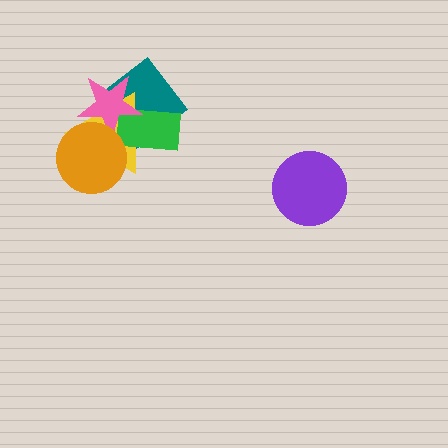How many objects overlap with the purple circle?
0 objects overlap with the purple circle.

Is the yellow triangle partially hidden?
Yes, it is partially covered by another shape.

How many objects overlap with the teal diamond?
3 objects overlap with the teal diamond.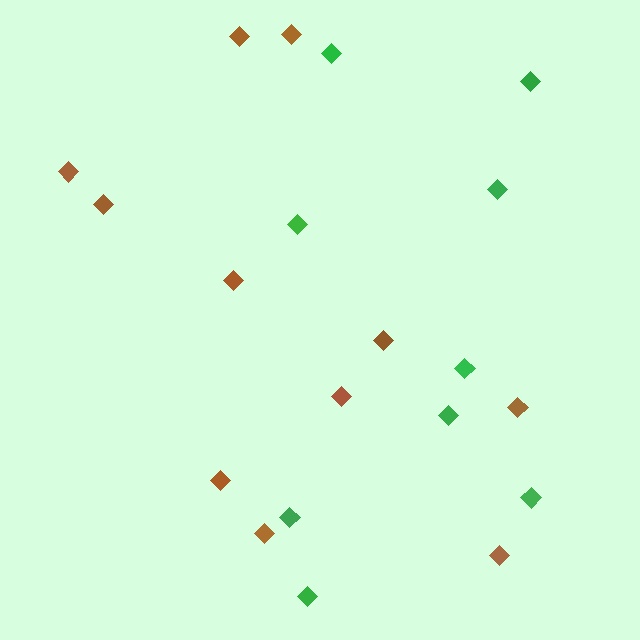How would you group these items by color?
There are 2 groups: one group of green diamonds (9) and one group of brown diamonds (11).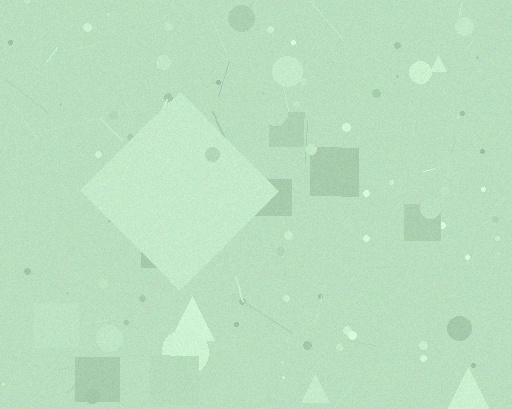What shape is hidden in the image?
A diamond is hidden in the image.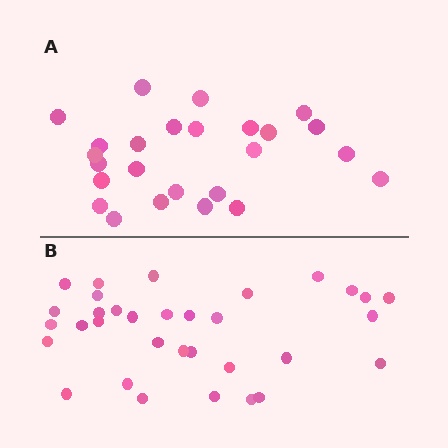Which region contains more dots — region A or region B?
Region B (the bottom region) has more dots.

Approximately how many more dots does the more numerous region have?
Region B has roughly 8 or so more dots than region A.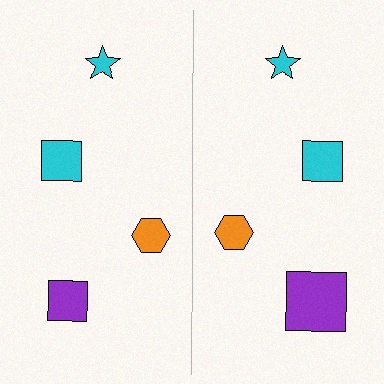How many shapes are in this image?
There are 8 shapes in this image.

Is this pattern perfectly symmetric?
No, the pattern is not perfectly symmetric. The purple square on the right side has a different size than its mirror counterpart.